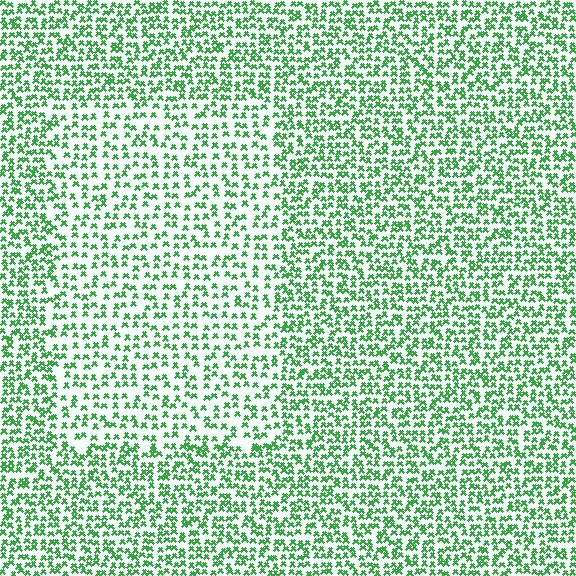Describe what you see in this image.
The image contains small green elements arranged at two different densities. A rectangle-shaped region is visible where the elements are less densely packed than the surrounding area.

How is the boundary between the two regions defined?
The boundary is defined by a change in element density (approximately 1.7x ratio). All elements are the same color, size, and shape.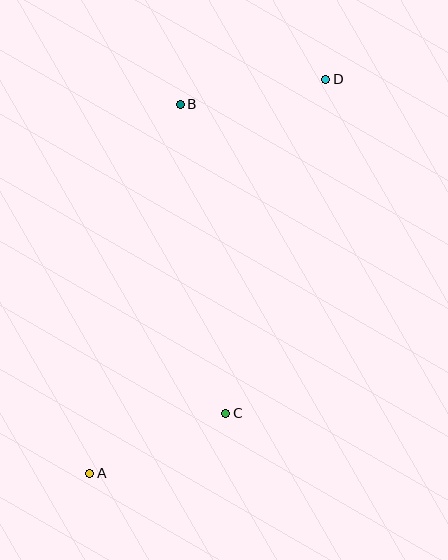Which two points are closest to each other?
Points B and D are closest to each other.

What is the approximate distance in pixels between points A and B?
The distance between A and B is approximately 380 pixels.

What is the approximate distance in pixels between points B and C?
The distance between B and C is approximately 313 pixels.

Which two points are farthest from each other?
Points A and D are farthest from each other.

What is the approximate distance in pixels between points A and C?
The distance between A and C is approximately 149 pixels.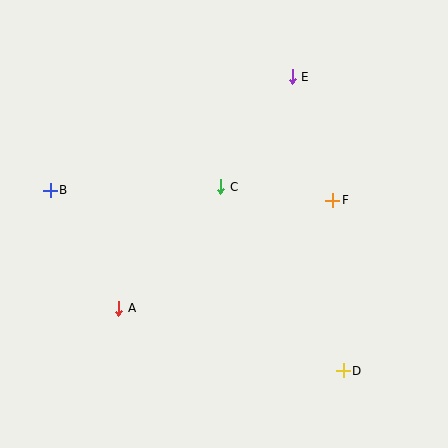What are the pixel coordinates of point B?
Point B is at (50, 190).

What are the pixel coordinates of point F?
Point F is at (333, 200).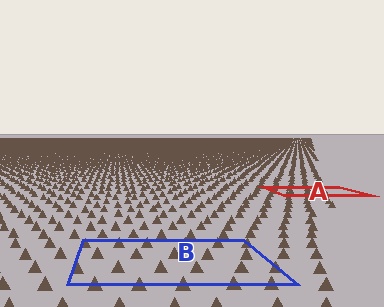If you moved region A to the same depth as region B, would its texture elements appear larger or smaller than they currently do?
They would appear larger. At a closer depth, the same texture elements are projected at a bigger on-screen size.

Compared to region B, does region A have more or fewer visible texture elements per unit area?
Region A has more texture elements per unit area — they are packed more densely because it is farther away.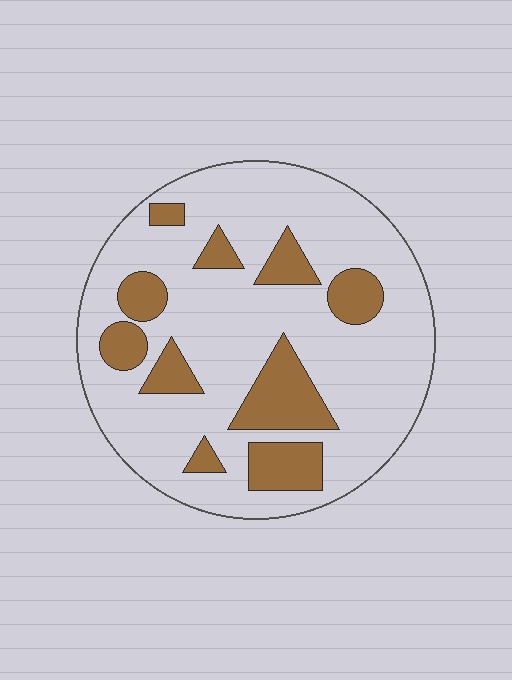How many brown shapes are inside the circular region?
10.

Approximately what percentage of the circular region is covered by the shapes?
Approximately 20%.